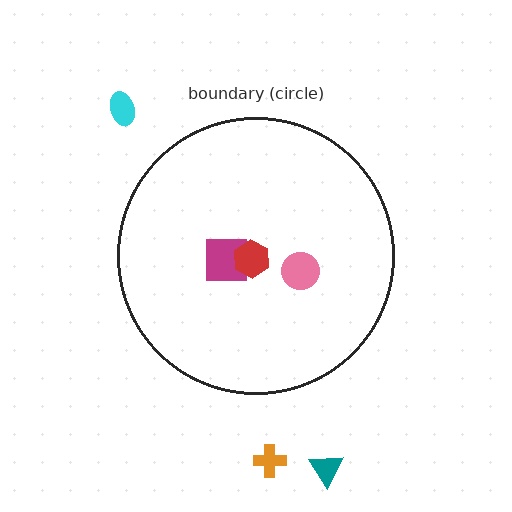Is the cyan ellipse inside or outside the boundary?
Outside.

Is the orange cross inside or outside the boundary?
Outside.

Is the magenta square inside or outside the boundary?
Inside.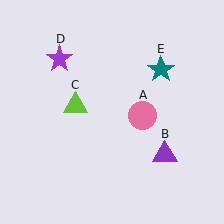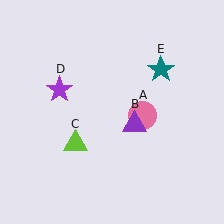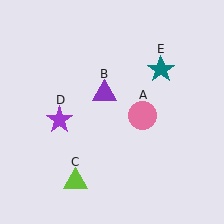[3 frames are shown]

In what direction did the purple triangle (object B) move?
The purple triangle (object B) moved up and to the left.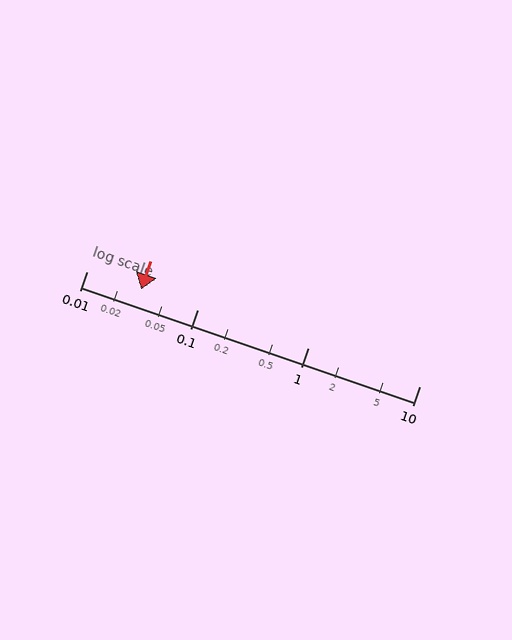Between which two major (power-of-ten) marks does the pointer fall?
The pointer is between 0.01 and 0.1.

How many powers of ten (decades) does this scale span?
The scale spans 3 decades, from 0.01 to 10.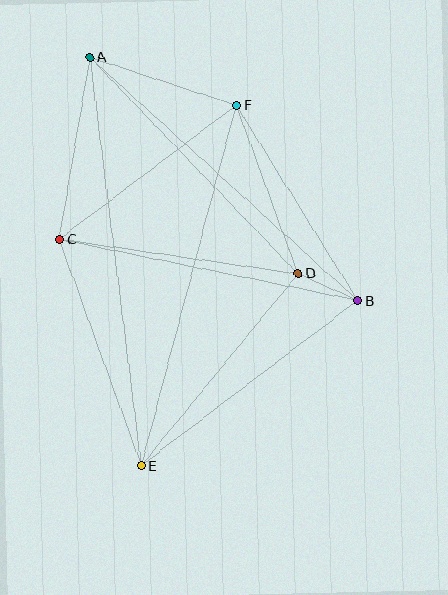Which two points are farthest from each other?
Points A and E are farthest from each other.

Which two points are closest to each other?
Points B and D are closest to each other.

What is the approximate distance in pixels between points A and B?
The distance between A and B is approximately 362 pixels.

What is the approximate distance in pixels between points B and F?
The distance between B and F is approximately 230 pixels.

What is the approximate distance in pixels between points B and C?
The distance between B and C is approximately 304 pixels.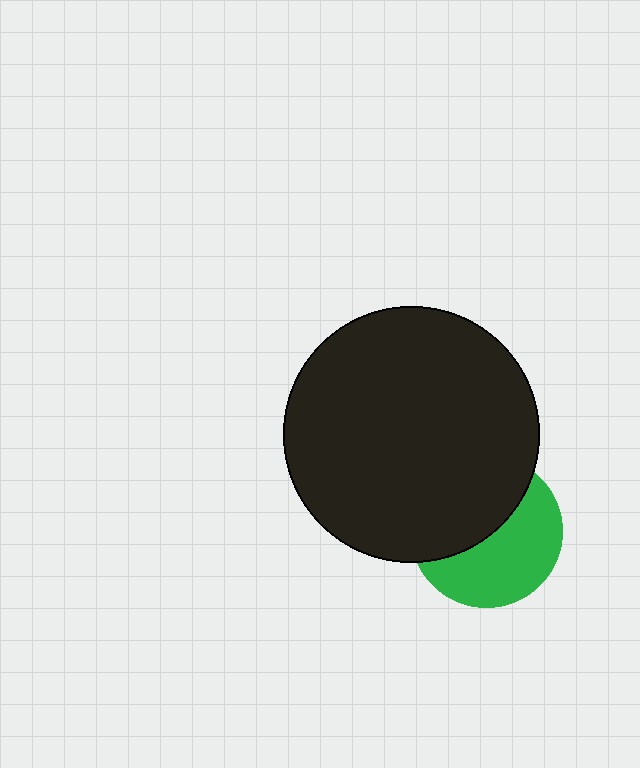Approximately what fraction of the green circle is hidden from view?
Roughly 48% of the green circle is hidden behind the black circle.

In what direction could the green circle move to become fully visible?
The green circle could move down. That would shift it out from behind the black circle entirely.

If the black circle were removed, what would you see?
You would see the complete green circle.